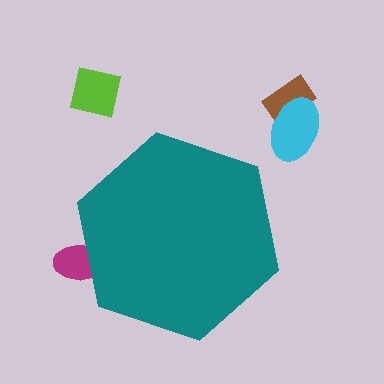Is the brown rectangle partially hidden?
No, the brown rectangle is fully visible.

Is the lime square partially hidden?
No, the lime square is fully visible.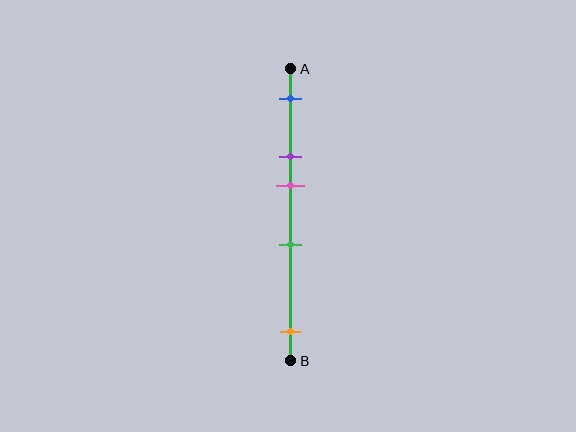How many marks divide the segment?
There are 5 marks dividing the segment.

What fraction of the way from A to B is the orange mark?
The orange mark is approximately 90% (0.9) of the way from A to B.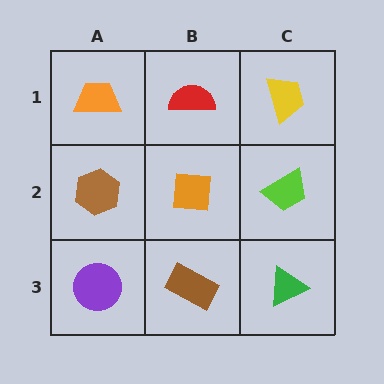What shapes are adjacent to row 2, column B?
A red semicircle (row 1, column B), a brown rectangle (row 3, column B), a brown hexagon (row 2, column A), a lime trapezoid (row 2, column C).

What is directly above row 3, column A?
A brown hexagon.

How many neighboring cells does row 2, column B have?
4.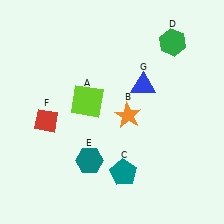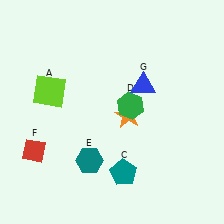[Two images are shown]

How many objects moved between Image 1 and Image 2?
3 objects moved between the two images.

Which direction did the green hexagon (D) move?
The green hexagon (D) moved down.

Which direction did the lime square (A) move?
The lime square (A) moved left.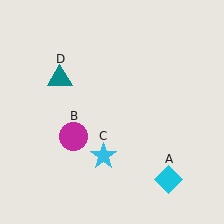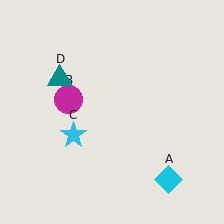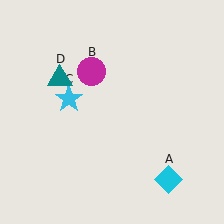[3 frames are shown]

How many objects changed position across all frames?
2 objects changed position: magenta circle (object B), cyan star (object C).